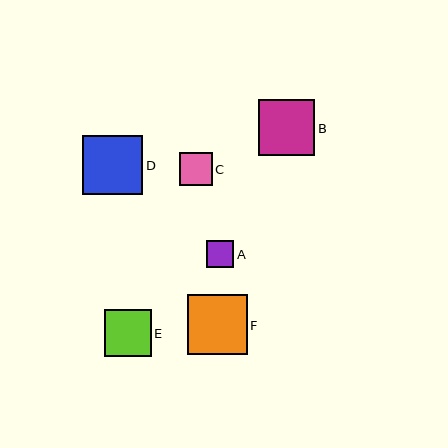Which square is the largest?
Square F is the largest with a size of approximately 60 pixels.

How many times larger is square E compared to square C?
Square E is approximately 1.4 times the size of square C.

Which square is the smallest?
Square A is the smallest with a size of approximately 27 pixels.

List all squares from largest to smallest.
From largest to smallest: F, D, B, E, C, A.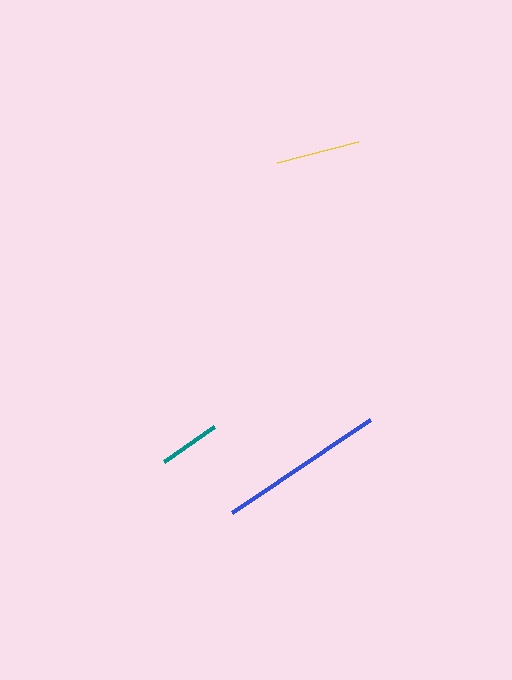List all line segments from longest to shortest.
From longest to shortest: blue, yellow, teal.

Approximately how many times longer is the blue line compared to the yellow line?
The blue line is approximately 2.0 times the length of the yellow line.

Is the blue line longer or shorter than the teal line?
The blue line is longer than the teal line.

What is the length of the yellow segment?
The yellow segment is approximately 84 pixels long.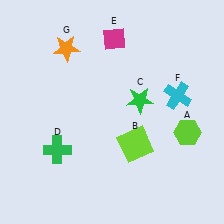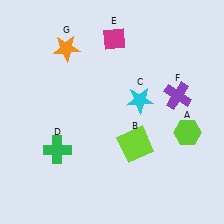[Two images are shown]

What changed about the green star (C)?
In Image 1, C is green. In Image 2, it changed to cyan.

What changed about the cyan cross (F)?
In Image 1, F is cyan. In Image 2, it changed to purple.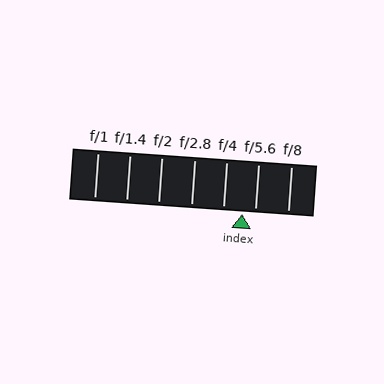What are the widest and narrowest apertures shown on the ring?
The widest aperture shown is f/1 and the narrowest is f/8.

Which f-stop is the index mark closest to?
The index mark is closest to f/5.6.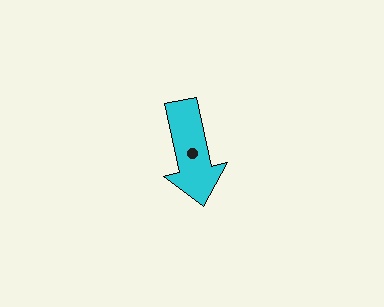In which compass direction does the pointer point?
South.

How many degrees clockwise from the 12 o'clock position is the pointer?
Approximately 168 degrees.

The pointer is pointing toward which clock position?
Roughly 6 o'clock.